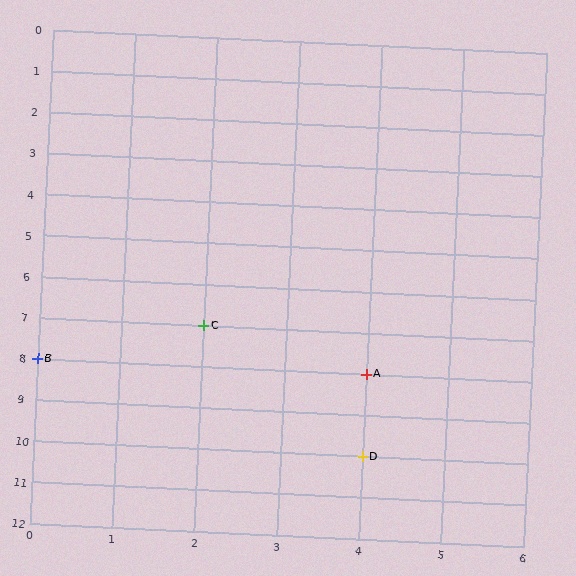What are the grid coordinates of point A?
Point A is at grid coordinates (4, 8).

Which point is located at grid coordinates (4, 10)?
Point D is at (4, 10).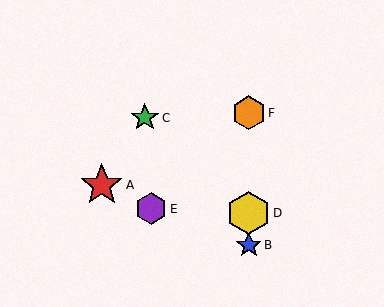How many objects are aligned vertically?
3 objects (B, D, F) are aligned vertically.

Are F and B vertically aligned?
Yes, both are at x≈249.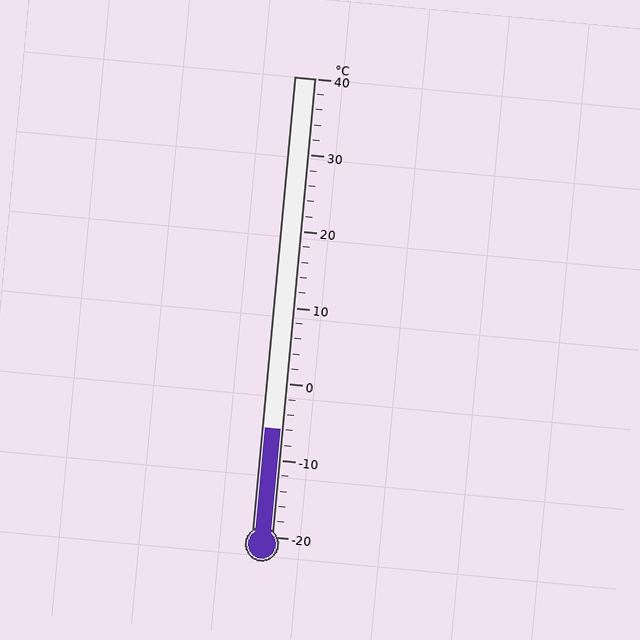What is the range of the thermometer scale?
The thermometer scale ranges from -20°C to 40°C.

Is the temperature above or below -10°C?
The temperature is above -10°C.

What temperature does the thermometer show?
The thermometer shows approximately -6°C.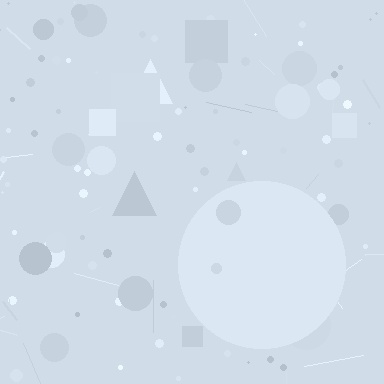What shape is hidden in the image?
A circle is hidden in the image.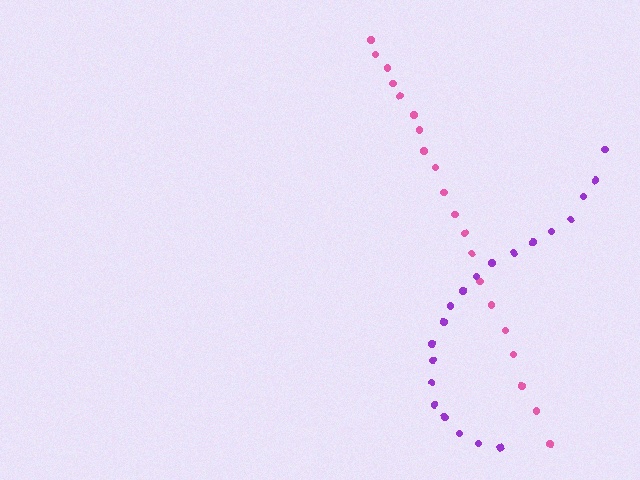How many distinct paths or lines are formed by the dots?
There are 2 distinct paths.